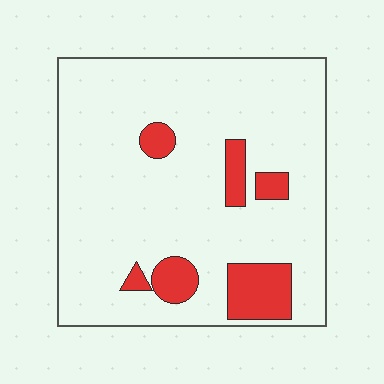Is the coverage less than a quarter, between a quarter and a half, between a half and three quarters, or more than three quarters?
Less than a quarter.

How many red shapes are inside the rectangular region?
6.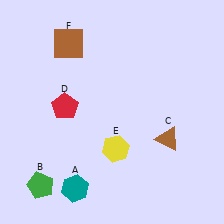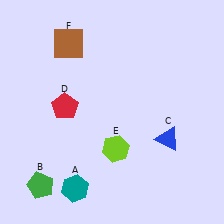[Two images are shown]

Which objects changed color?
C changed from brown to blue. E changed from yellow to lime.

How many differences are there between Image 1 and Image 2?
There are 2 differences between the two images.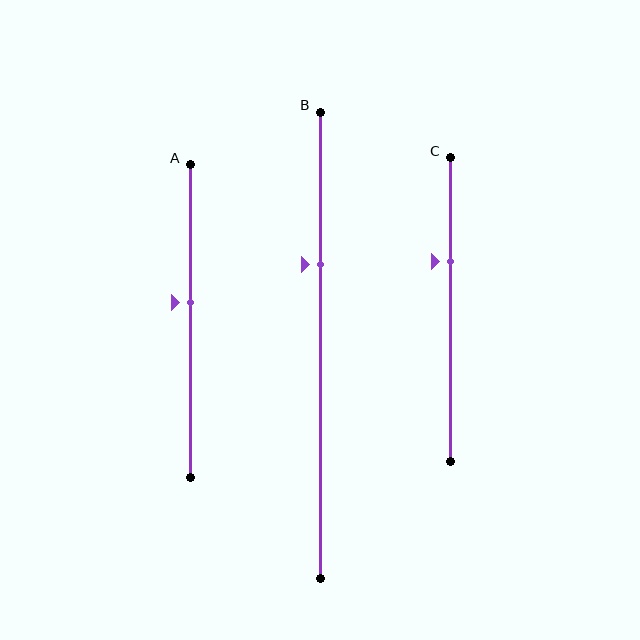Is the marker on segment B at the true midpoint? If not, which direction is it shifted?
No, the marker on segment B is shifted upward by about 17% of the segment length.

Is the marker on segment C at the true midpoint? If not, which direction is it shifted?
No, the marker on segment C is shifted upward by about 16% of the segment length.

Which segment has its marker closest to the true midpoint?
Segment A has its marker closest to the true midpoint.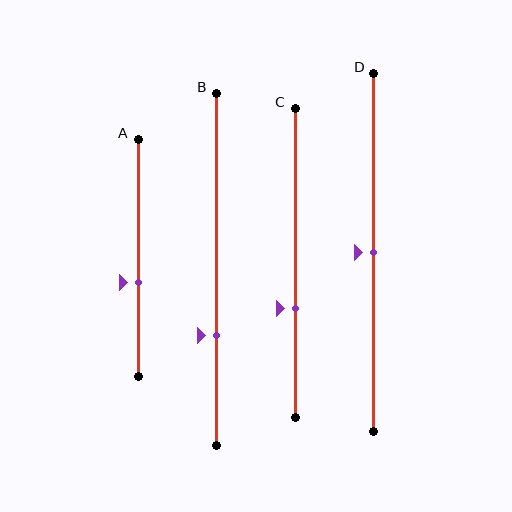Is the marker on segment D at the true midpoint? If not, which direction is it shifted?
Yes, the marker on segment D is at the true midpoint.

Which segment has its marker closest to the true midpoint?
Segment D has its marker closest to the true midpoint.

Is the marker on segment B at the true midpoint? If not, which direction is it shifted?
No, the marker on segment B is shifted downward by about 19% of the segment length.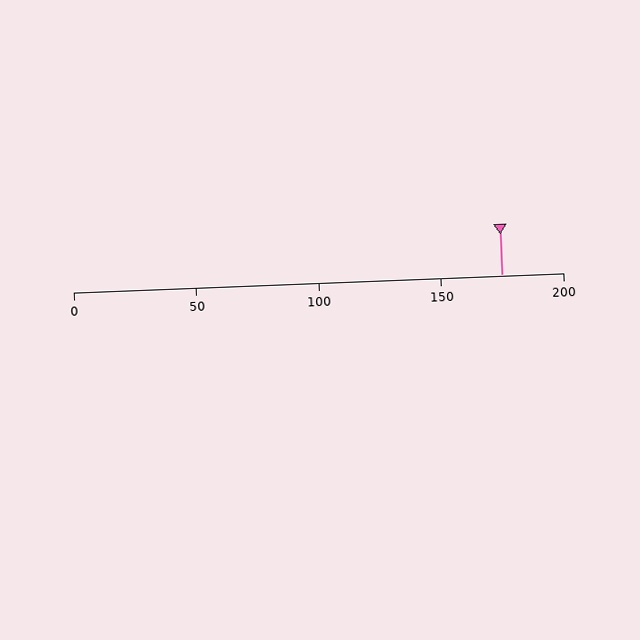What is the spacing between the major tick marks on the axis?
The major ticks are spaced 50 apart.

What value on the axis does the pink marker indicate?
The marker indicates approximately 175.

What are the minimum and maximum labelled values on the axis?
The axis runs from 0 to 200.